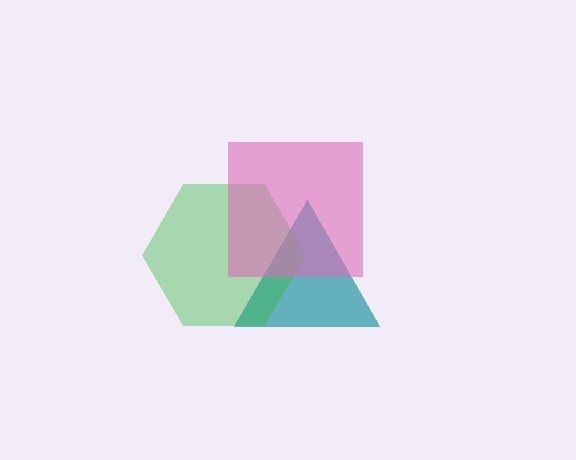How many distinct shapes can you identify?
There are 3 distinct shapes: a teal triangle, a green hexagon, a pink square.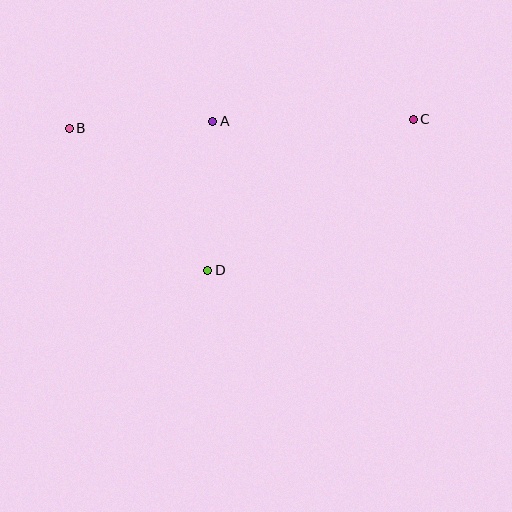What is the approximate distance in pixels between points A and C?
The distance between A and C is approximately 201 pixels.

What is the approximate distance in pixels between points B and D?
The distance between B and D is approximately 198 pixels.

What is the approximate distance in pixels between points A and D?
The distance between A and D is approximately 149 pixels.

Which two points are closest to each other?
Points A and B are closest to each other.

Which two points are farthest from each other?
Points B and C are farthest from each other.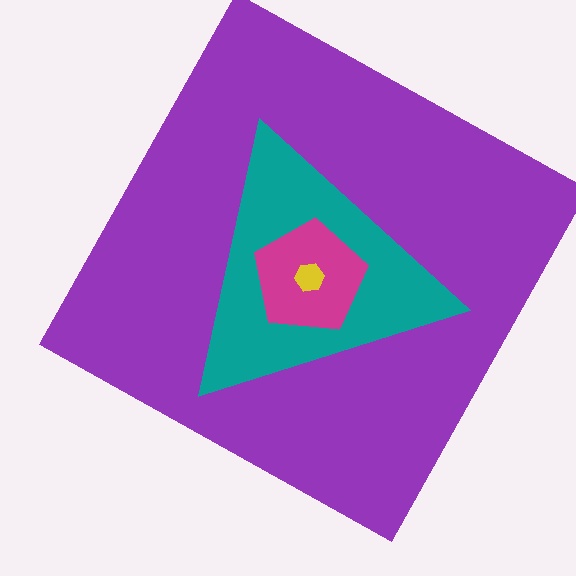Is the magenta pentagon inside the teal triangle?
Yes.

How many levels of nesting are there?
4.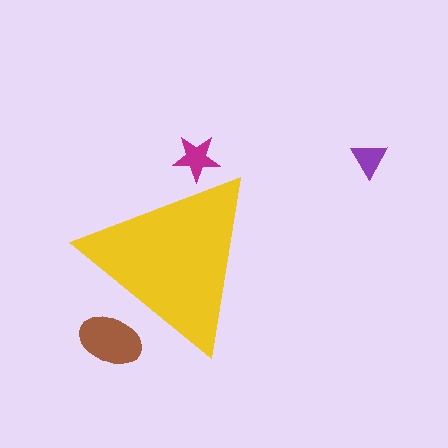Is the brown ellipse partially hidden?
Yes, the brown ellipse is partially hidden behind the yellow triangle.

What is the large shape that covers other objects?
A yellow triangle.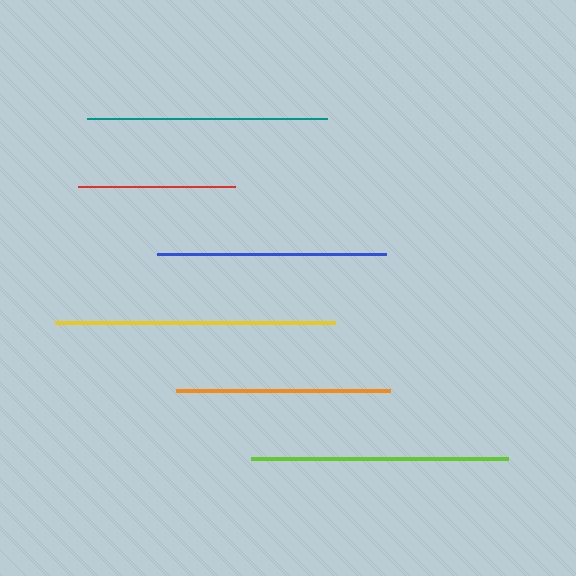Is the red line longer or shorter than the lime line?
The lime line is longer than the red line.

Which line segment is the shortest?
The red line is the shortest at approximately 156 pixels.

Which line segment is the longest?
The yellow line is the longest at approximately 280 pixels.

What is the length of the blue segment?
The blue segment is approximately 229 pixels long.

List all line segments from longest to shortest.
From longest to shortest: yellow, lime, teal, blue, orange, red.